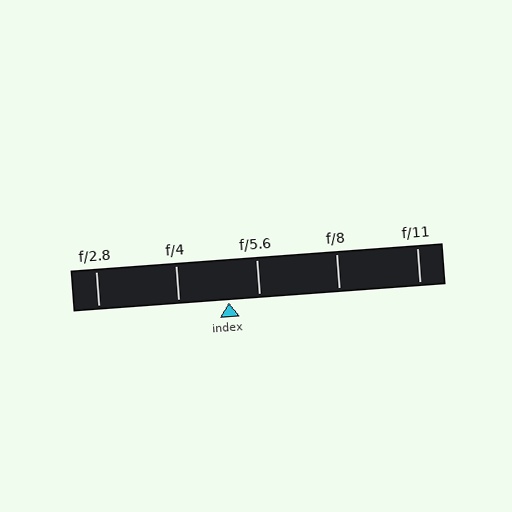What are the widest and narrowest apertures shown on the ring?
The widest aperture shown is f/2.8 and the narrowest is f/11.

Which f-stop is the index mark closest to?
The index mark is closest to f/5.6.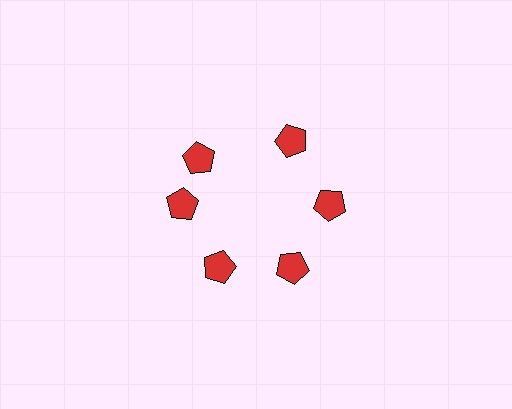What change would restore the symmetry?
The symmetry would be restored by rotating it back into even spacing with its neighbors so that all 6 pentagons sit at equal angles and equal distance from the center.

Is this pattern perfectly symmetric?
No. The 6 red pentagons are arranged in a ring, but one element near the 11 o'clock position is rotated out of alignment along the ring, breaking the 6-fold rotational symmetry.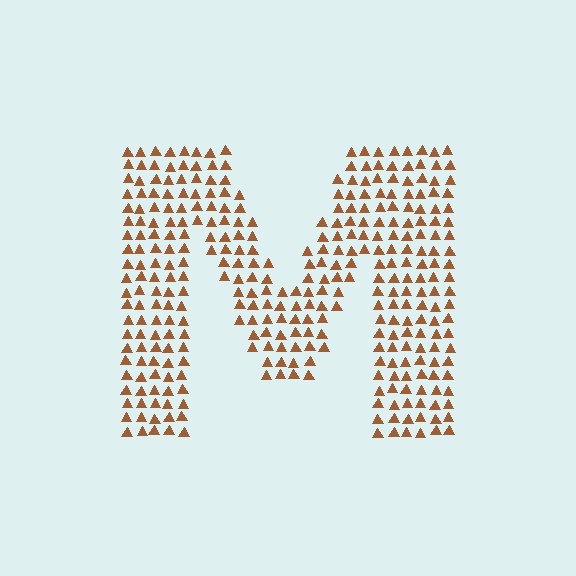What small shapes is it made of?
It is made of small triangles.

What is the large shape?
The large shape is the letter M.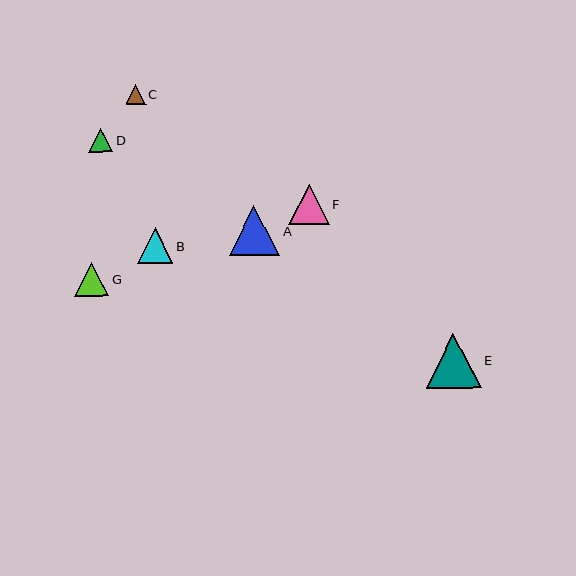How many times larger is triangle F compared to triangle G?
Triangle F is approximately 1.2 times the size of triangle G.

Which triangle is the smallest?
Triangle C is the smallest with a size of approximately 20 pixels.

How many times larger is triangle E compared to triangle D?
Triangle E is approximately 2.3 times the size of triangle D.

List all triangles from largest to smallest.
From largest to smallest: E, A, F, B, G, D, C.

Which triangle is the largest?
Triangle E is the largest with a size of approximately 55 pixels.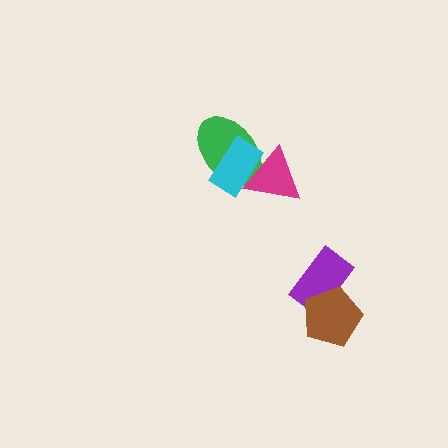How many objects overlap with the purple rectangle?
1 object overlaps with the purple rectangle.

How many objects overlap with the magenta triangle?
2 objects overlap with the magenta triangle.